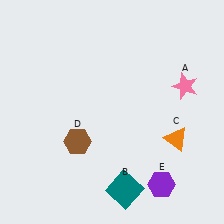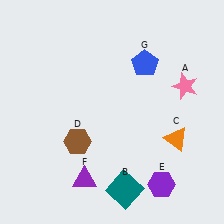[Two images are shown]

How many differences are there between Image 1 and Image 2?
There are 2 differences between the two images.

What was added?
A purple triangle (F), a blue pentagon (G) were added in Image 2.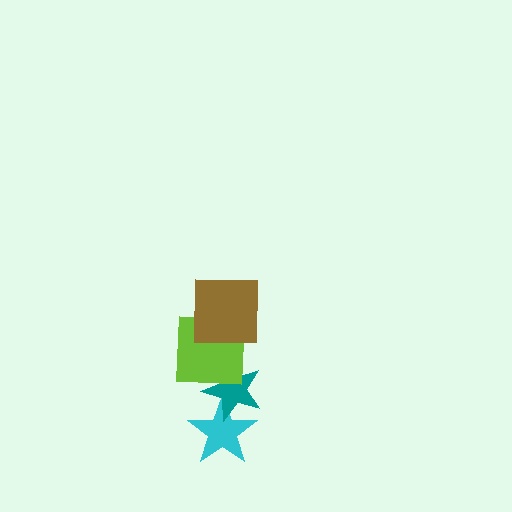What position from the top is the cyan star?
The cyan star is 4th from the top.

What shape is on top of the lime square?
The brown square is on top of the lime square.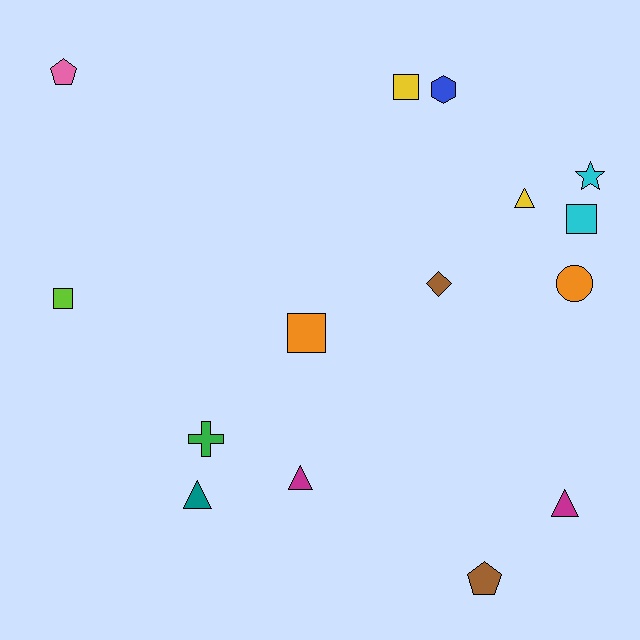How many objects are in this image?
There are 15 objects.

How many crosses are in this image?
There is 1 cross.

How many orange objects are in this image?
There are 2 orange objects.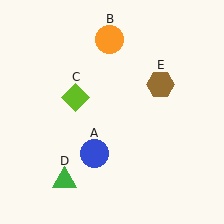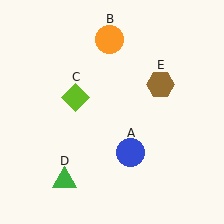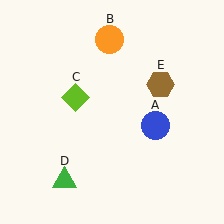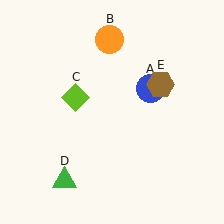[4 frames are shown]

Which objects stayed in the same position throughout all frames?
Orange circle (object B) and lime diamond (object C) and green triangle (object D) and brown hexagon (object E) remained stationary.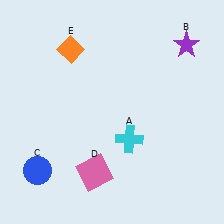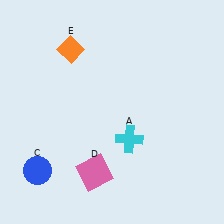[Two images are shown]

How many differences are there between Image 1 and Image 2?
There is 1 difference between the two images.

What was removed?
The purple star (B) was removed in Image 2.